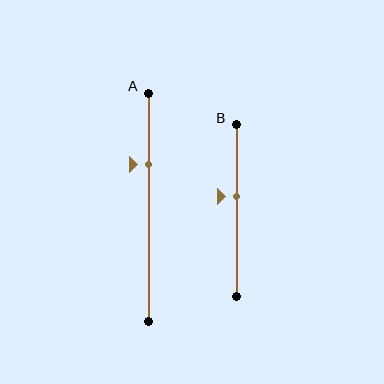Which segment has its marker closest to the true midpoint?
Segment B has its marker closest to the true midpoint.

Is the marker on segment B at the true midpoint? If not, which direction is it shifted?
No, the marker on segment B is shifted upward by about 8% of the segment length.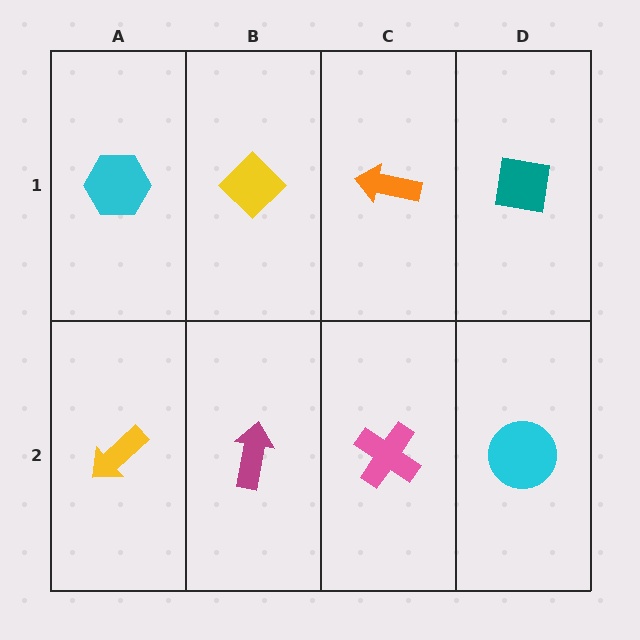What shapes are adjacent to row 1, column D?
A cyan circle (row 2, column D), an orange arrow (row 1, column C).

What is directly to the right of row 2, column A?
A magenta arrow.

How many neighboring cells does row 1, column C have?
3.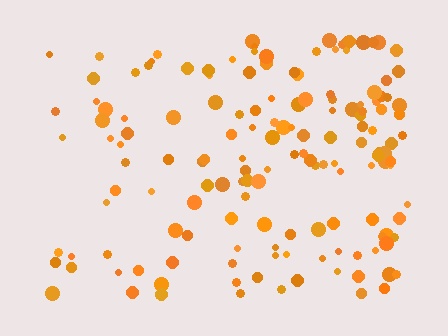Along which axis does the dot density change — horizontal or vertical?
Horizontal.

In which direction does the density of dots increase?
From left to right, with the right side densest.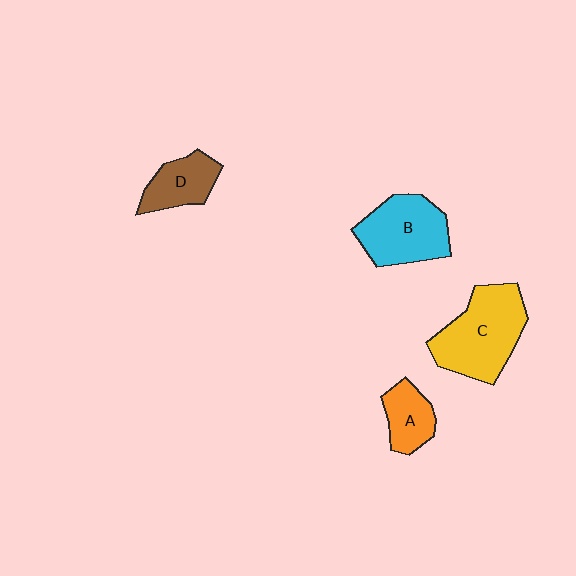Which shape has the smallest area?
Shape A (orange).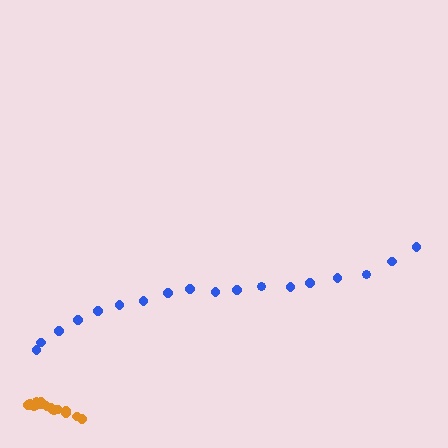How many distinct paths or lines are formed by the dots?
There are 2 distinct paths.